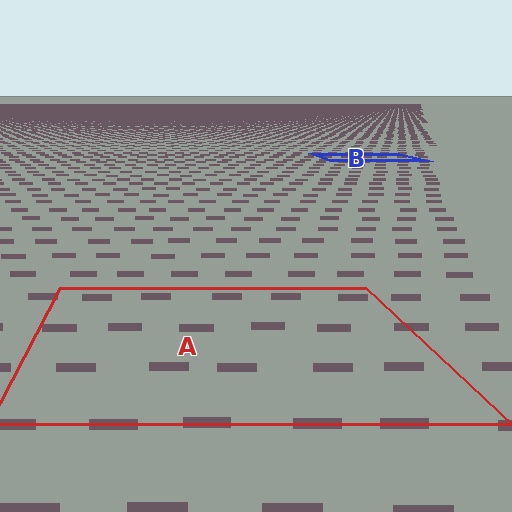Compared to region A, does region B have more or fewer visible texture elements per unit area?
Region B has more texture elements per unit area — they are packed more densely because it is farther away.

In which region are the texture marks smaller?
The texture marks are smaller in region B, because it is farther away.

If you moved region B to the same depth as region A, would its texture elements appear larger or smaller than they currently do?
They would appear larger. At a closer depth, the same texture elements are projected at a bigger on-screen size.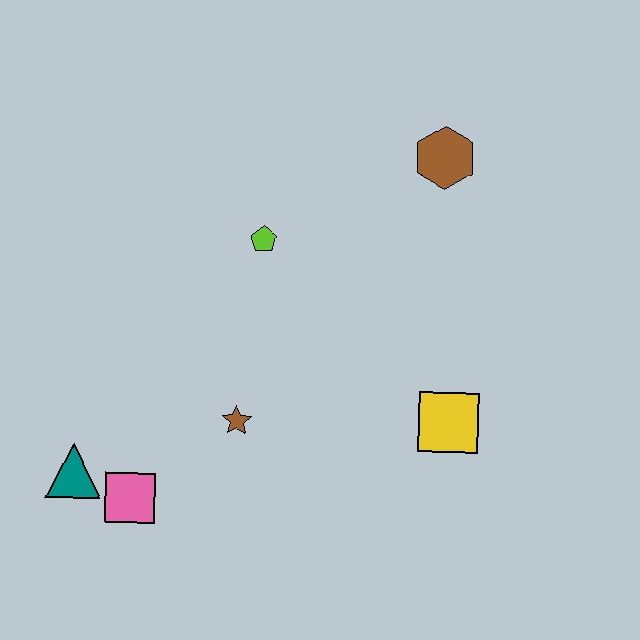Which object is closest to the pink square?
The teal triangle is closest to the pink square.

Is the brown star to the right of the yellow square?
No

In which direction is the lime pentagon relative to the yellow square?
The lime pentagon is to the left of the yellow square.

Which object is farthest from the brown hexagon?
The teal triangle is farthest from the brown hexagon.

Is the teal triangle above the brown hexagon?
No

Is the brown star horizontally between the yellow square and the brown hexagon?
No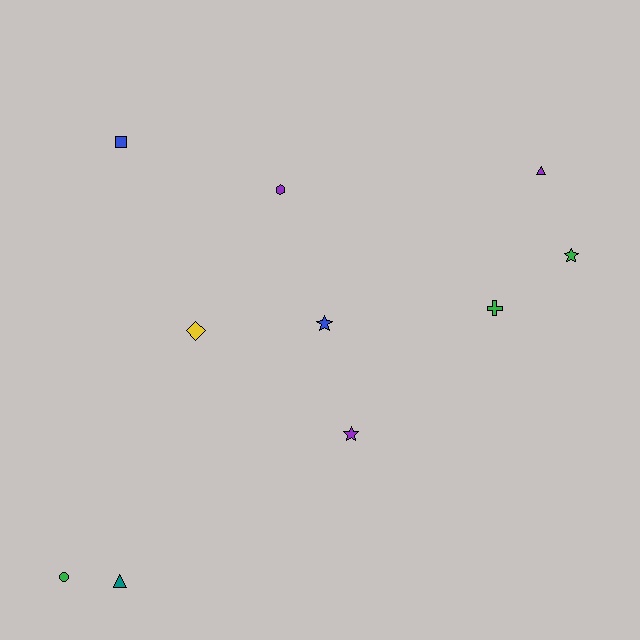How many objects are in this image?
There are 10 objects.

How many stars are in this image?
There are 3 stars.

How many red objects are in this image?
There are no red objects.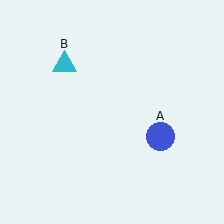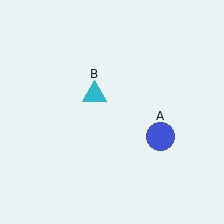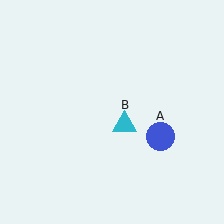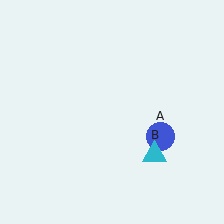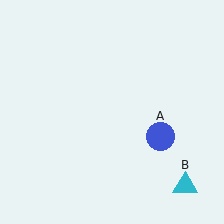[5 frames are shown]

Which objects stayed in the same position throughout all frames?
Blue circle (object A) remained stationary.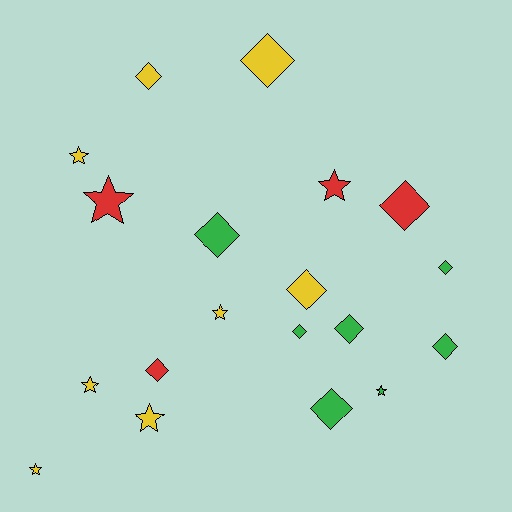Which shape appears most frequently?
Diamond, with 11 objects.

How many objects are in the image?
There are 19 objects.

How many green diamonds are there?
There are 6 green diamonds.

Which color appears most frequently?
Yellow, with 8 objects.